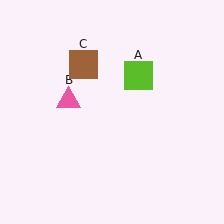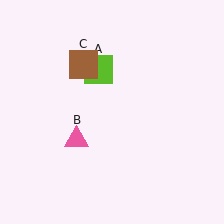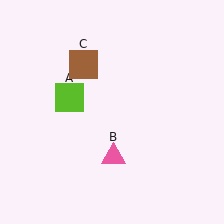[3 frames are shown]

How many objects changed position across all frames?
2 objects changed position: lime square (object A), pink triangle (object B).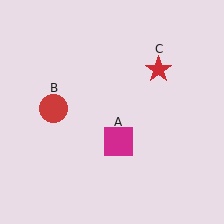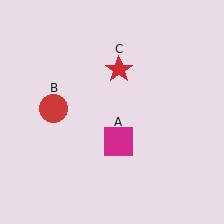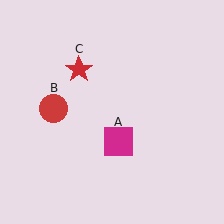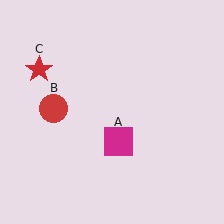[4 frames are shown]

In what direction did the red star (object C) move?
The red star (object C) moved left.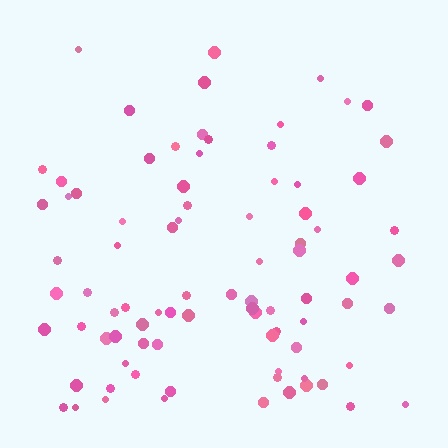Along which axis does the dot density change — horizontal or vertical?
Vertical.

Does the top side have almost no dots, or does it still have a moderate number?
Still a moderate number, just noticeably fewer than the bottom.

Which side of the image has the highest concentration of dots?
The bottom.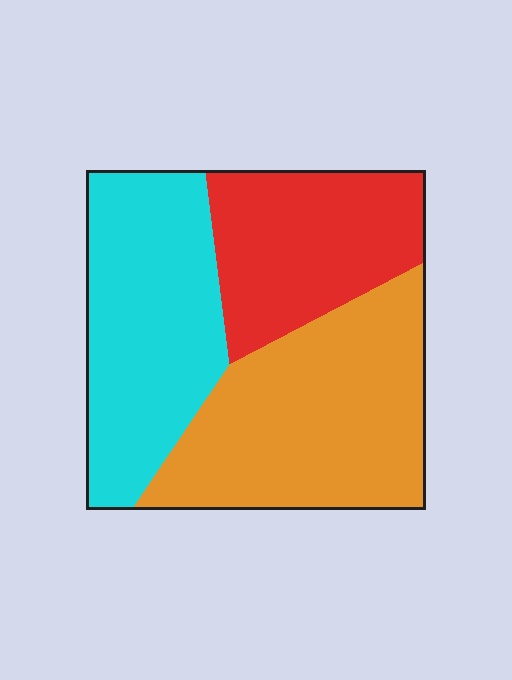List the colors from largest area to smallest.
From largest to smallest: orange, cyan, red.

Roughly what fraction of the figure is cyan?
Cyan takes up between a quarter and a half of the figure.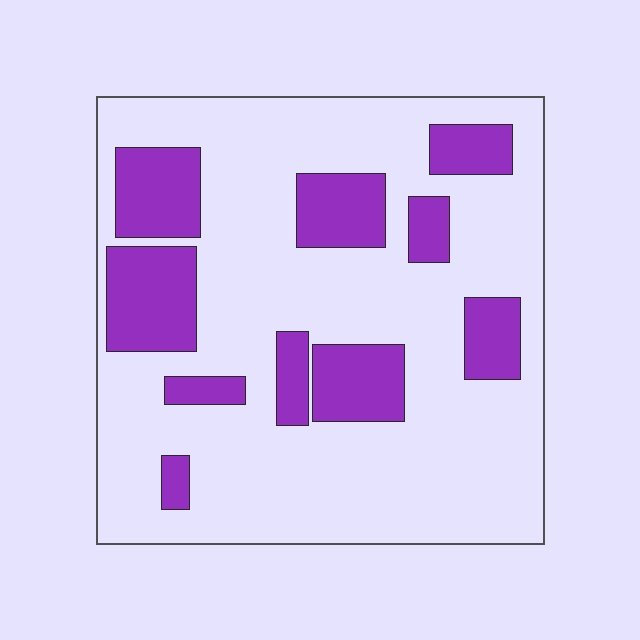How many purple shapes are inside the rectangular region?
10.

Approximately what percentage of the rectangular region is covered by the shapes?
Approximately 25%.